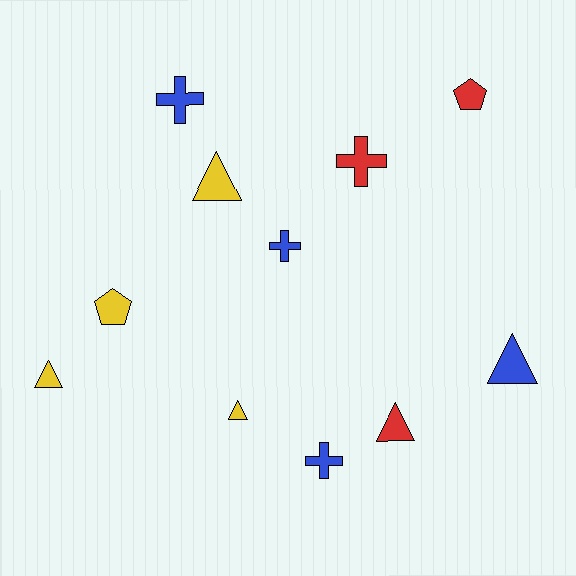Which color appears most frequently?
Blue, with 4 objects.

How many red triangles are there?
There is 1 red triangle.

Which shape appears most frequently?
Triangle, with 5 objects.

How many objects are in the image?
There are 11 objects.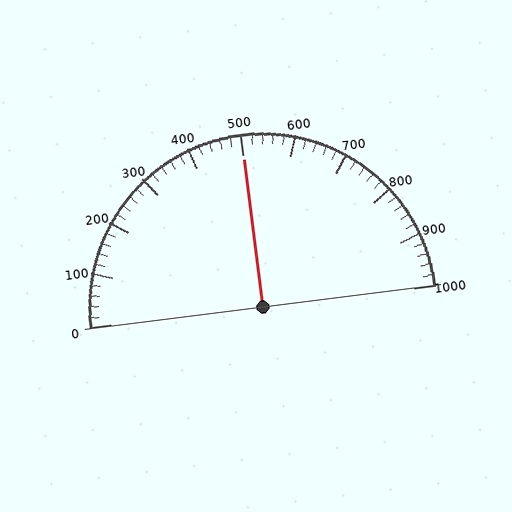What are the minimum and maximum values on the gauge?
The gauge ranges from 0 to 1000.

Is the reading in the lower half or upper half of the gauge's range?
The reading is in the upper half of the range (0 to 1000).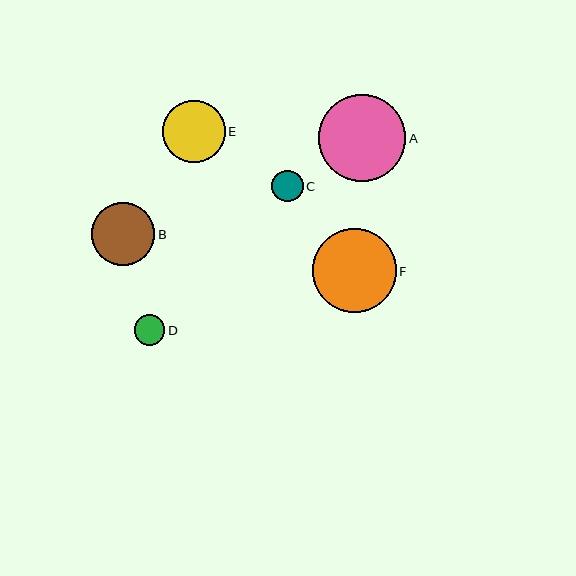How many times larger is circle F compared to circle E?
Circle F is approximately 1.4 times the size of circle E.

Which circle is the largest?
Circle A is the largest with a size of approximately 87 pixels.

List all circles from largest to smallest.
From largest to smallest: A, F, B, E, C, D.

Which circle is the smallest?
Circle D is the smallest with a size of approximately 30 pixels.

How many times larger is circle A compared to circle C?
Circle A is approximately 2.7 times the size of circle C.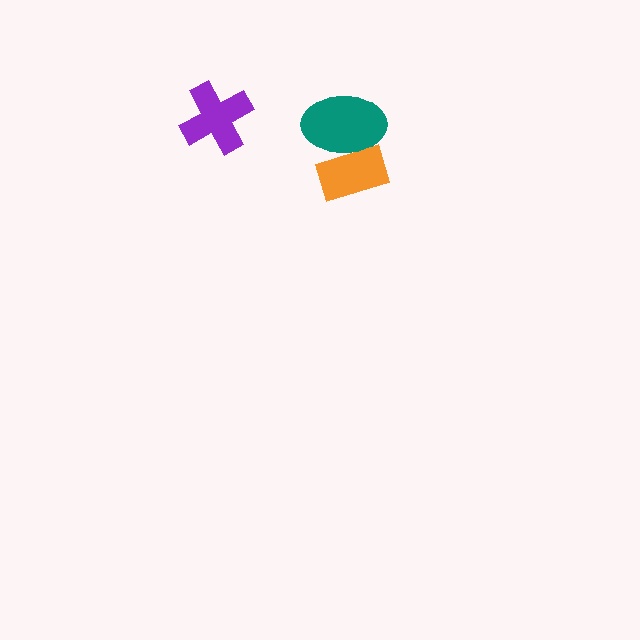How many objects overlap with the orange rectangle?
1 object overlaps with the orange rectangle.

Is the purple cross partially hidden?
No, no other shape covers it.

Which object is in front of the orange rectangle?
The teal ellipse is in front of the orange rectangle.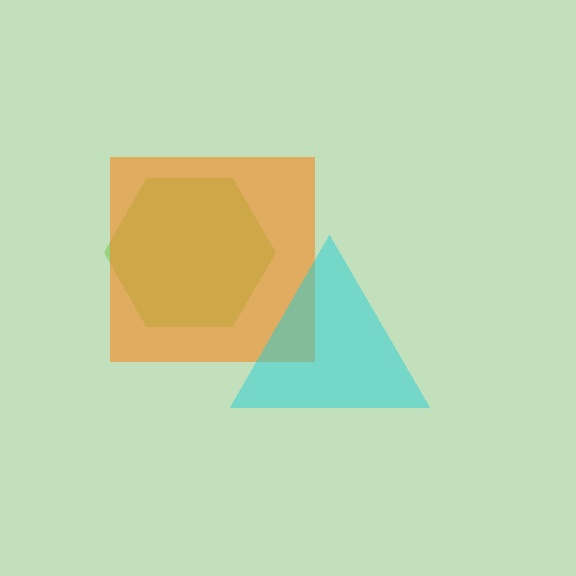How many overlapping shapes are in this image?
There are 3 overlapping shapes in the image.